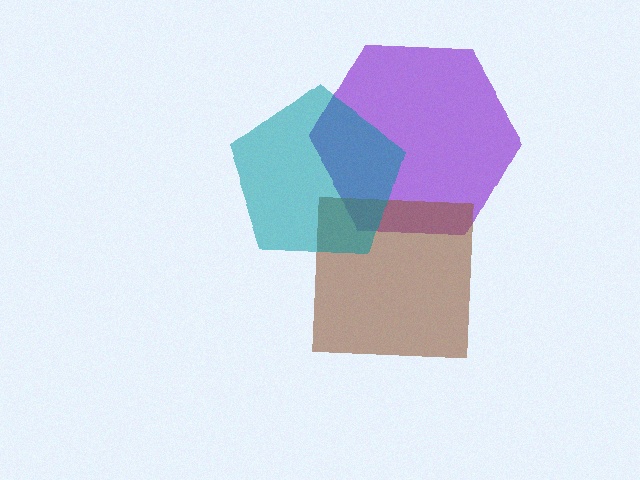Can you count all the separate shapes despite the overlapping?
Yes, there are 3 separate shapes.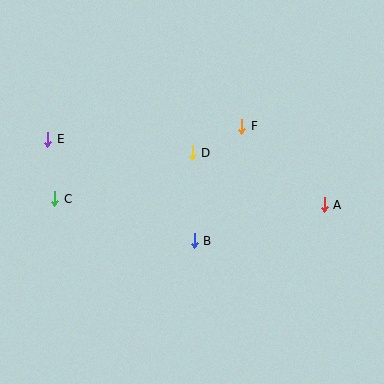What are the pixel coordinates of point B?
Point B is at (194, 241).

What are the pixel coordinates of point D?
Point D is at (192, 153).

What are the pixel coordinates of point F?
Point F is at (242, 126).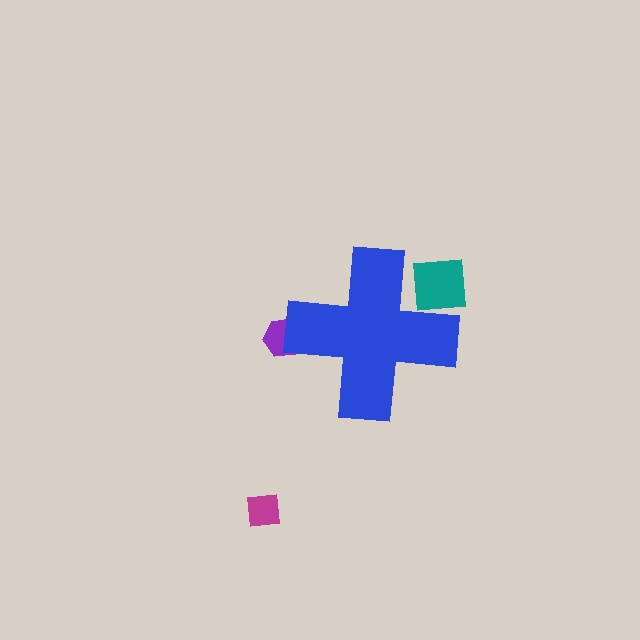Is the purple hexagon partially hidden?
Yes, the purple hexagon is partially hidden behind the blue cross.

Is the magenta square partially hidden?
No, the magenta square is fully visible.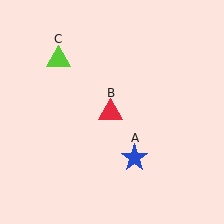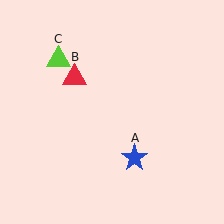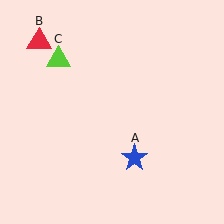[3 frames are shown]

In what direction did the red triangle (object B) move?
The red triangle (object B) moved up and to the left.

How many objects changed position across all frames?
1 object changed position: red triangle (object B).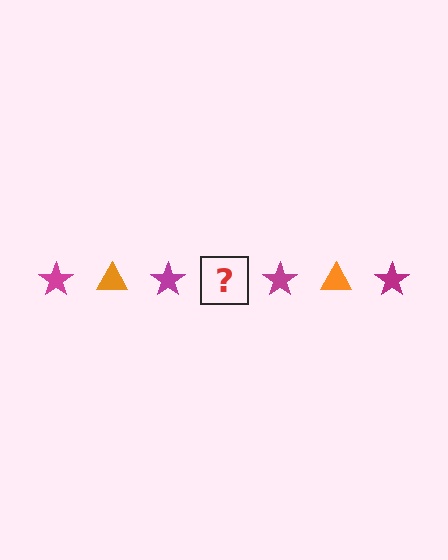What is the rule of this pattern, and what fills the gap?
The rule is that the pattern alternates between magenta star and orange triangle. The gap should be filled with an orange triangle.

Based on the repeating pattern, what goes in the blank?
The blank should be an orange triangle.